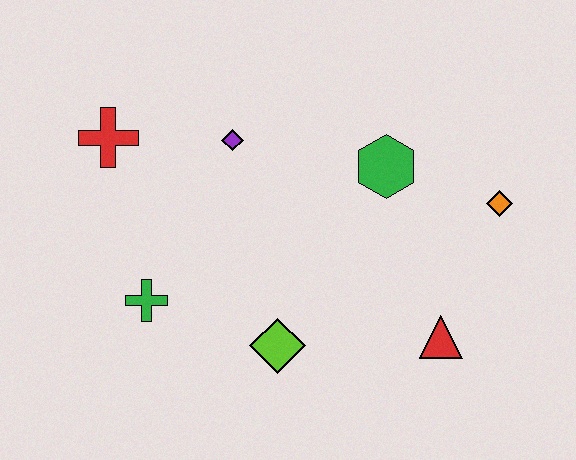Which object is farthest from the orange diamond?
The red cross is farthest from the orange diamond.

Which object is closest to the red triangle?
The orange diamond is closest to the red triangle.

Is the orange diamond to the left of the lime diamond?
No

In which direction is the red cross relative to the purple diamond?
The red cross is to the left of the purple diamond.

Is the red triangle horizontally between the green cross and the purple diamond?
No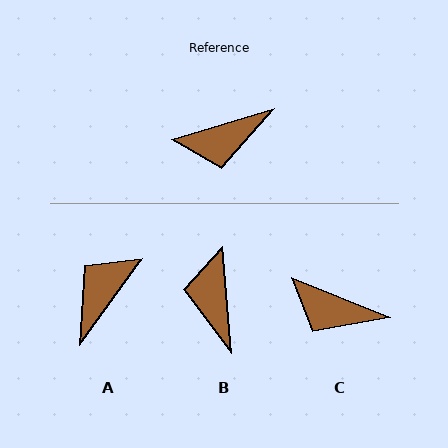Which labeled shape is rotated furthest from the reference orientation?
A, about 143 degrees away.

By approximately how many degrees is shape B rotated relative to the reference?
Approximately 102 degrees clockwise.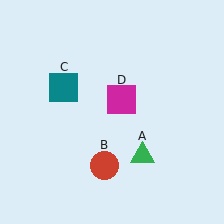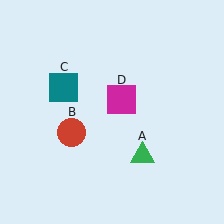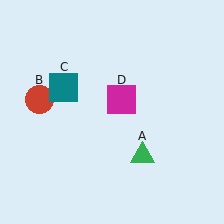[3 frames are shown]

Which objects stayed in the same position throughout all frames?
Green triangle (object A) and teal square (object C) and magenta square (object D) remained stationary.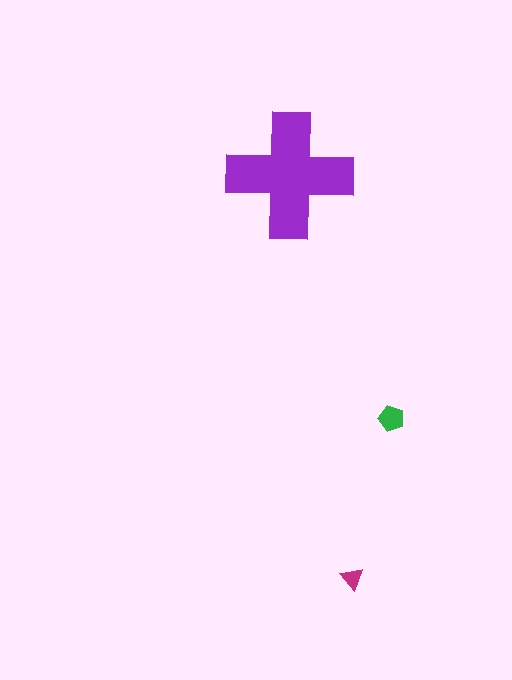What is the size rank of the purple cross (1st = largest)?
1st.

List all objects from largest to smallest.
The purple cross, the green pentagon, the magenta triangle.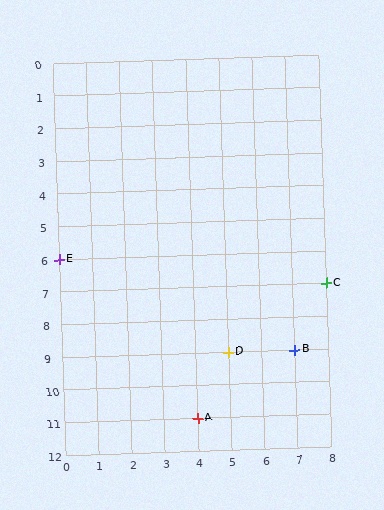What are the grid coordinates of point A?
Point A is at grid coordinates (4, 11).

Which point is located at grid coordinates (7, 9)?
Point B is at (7, 9).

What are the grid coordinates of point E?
Point E is at grid coordinates (0, 6).